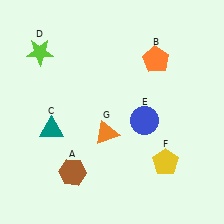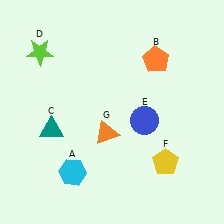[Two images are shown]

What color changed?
The hexagon (A) changed from brown in Image 1 to cyan in Image 2.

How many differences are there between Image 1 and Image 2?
There is 1 difference between the two images.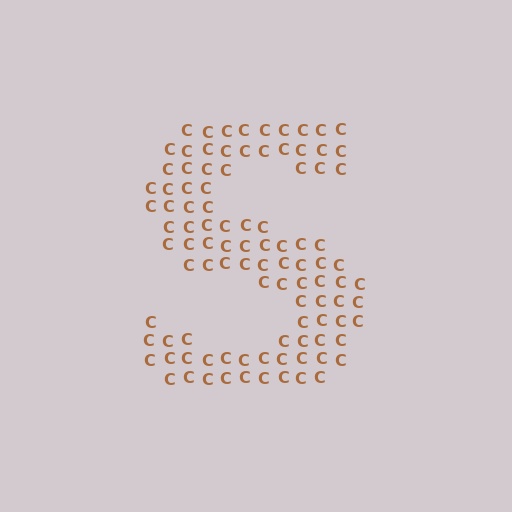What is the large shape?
The large shape is the letter S.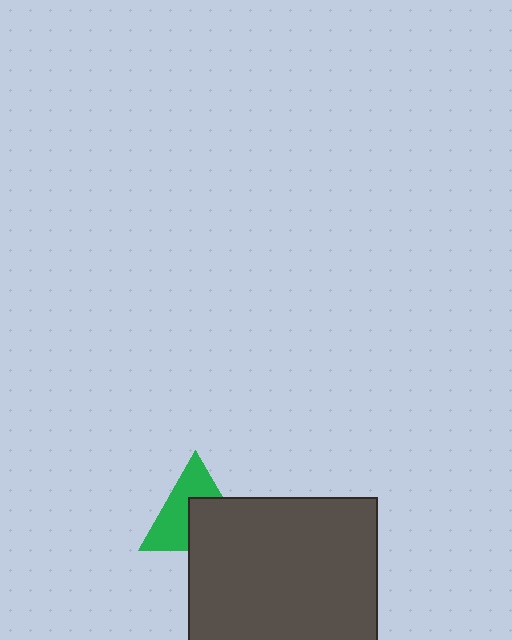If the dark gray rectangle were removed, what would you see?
You would see the complete green triangle.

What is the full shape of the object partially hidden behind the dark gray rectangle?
The partially hidden object is a green triangle.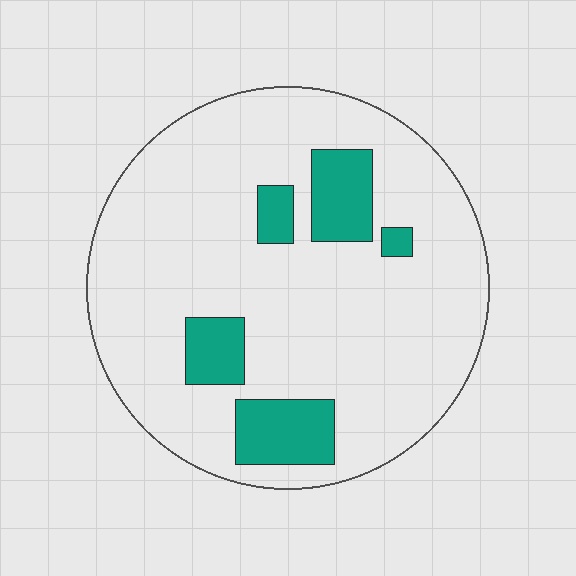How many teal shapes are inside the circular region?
5.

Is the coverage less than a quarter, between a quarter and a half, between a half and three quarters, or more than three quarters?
Less than a quarter.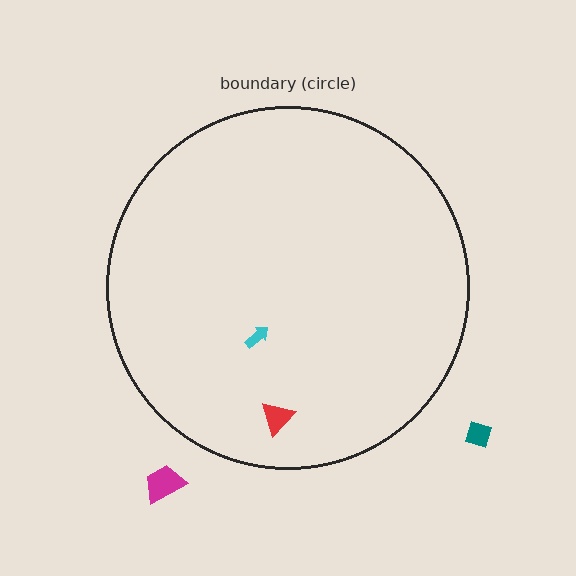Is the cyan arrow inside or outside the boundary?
Inside.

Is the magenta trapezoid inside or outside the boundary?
Outside.